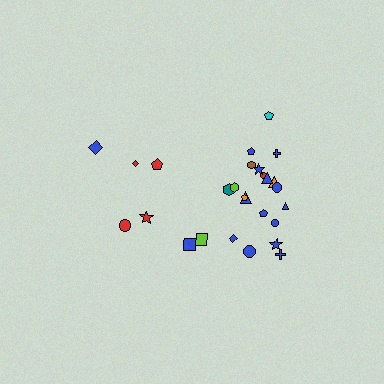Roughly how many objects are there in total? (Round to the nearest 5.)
Roughly 25 objects in total.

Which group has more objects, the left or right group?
The right group.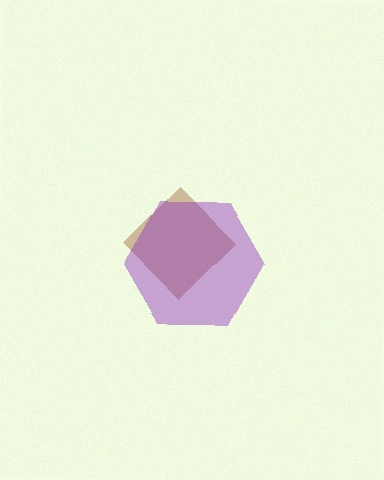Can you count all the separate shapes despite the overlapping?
Yes, there are 2 separate shapes.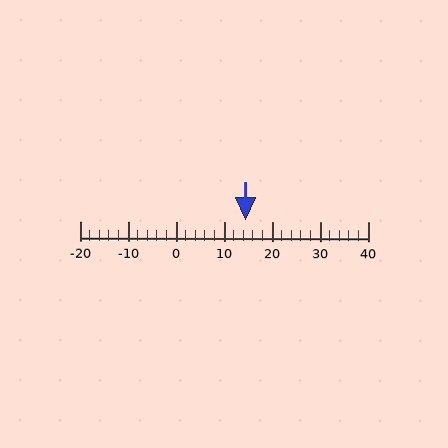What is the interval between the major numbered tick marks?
The major tick marks are spaced 10 units apart.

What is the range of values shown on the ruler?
The ruler shows values from -20 to 40.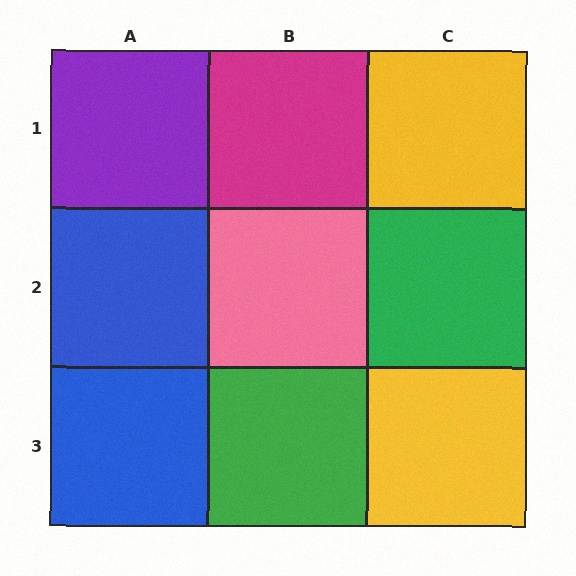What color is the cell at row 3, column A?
Blue.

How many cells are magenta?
1 cell is magenta.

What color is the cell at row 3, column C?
Yellow.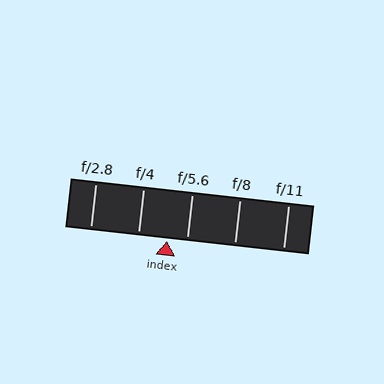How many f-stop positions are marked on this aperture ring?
There are 5 f-stop positions marked.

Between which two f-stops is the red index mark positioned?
The index mark is between f/4 and f/5.6.